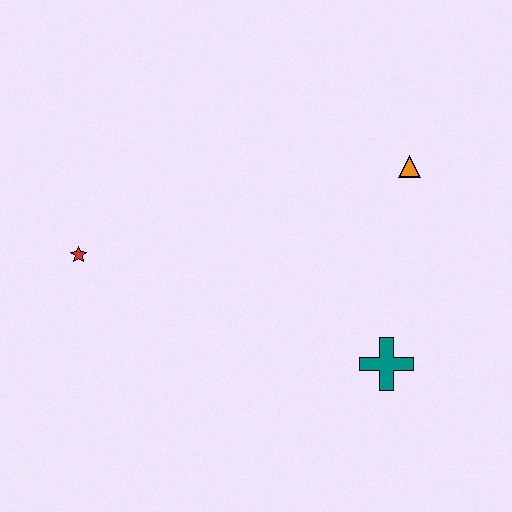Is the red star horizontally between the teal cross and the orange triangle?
No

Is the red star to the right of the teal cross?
No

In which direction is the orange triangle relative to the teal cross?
The orange triangle is above the teal cross.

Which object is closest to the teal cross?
The orange triangle is closest to the teal cross.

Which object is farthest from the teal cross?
The red star is farthest from the teal cross.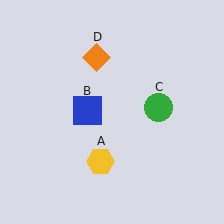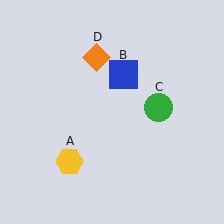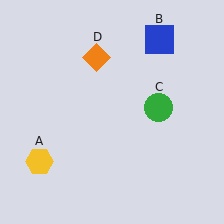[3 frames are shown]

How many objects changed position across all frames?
2 objects changed position: yellow hexagon (object A), blue square (object B).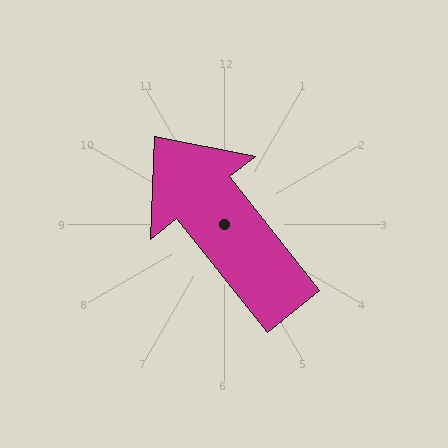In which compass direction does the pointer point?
Northwest.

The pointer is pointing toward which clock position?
Roughly 11 o'clock.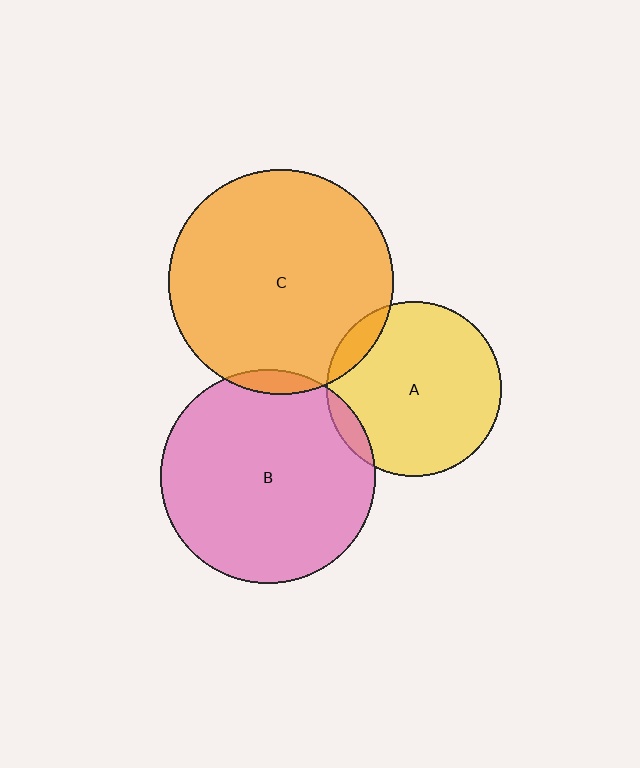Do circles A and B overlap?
Yes.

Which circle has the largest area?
Circle C (orange).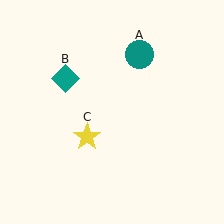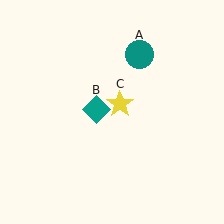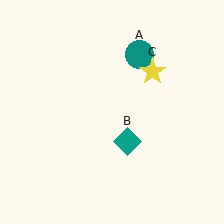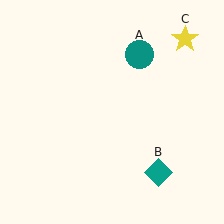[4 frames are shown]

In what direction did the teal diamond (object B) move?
The teal diamond (object B) moved down and to the right.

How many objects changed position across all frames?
2 objects changed position: teal diamond (object B), yellow star (object C).